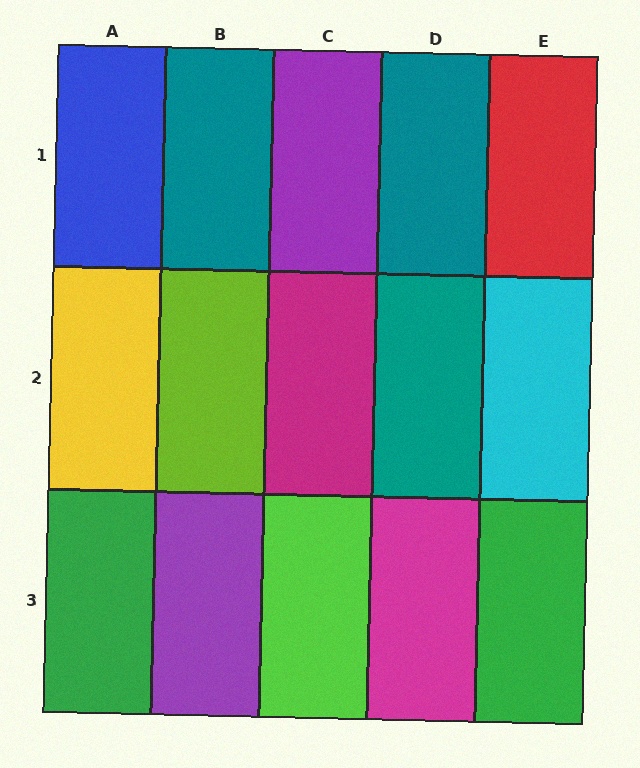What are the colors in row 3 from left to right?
Green, purple, lime, magenta, green.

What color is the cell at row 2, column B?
Lime.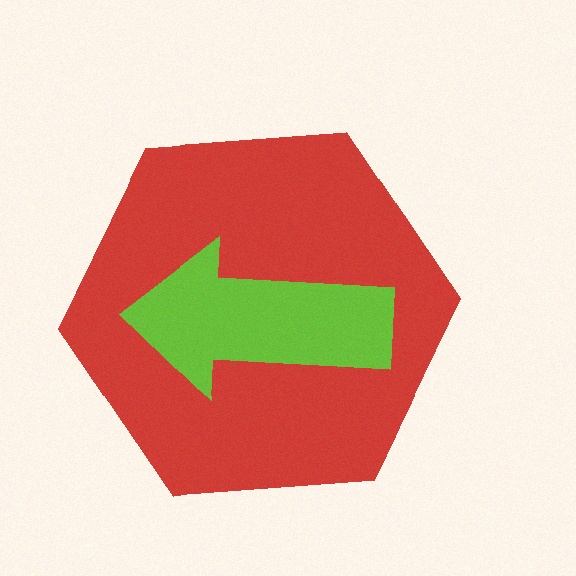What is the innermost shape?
The lime arrow.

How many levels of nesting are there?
2.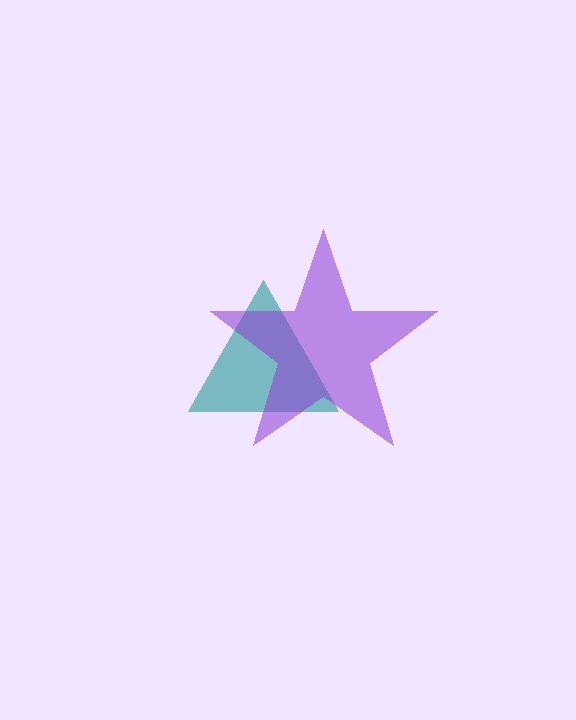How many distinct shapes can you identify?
There are 2 distinct shapes: a teal triangle, a purple star.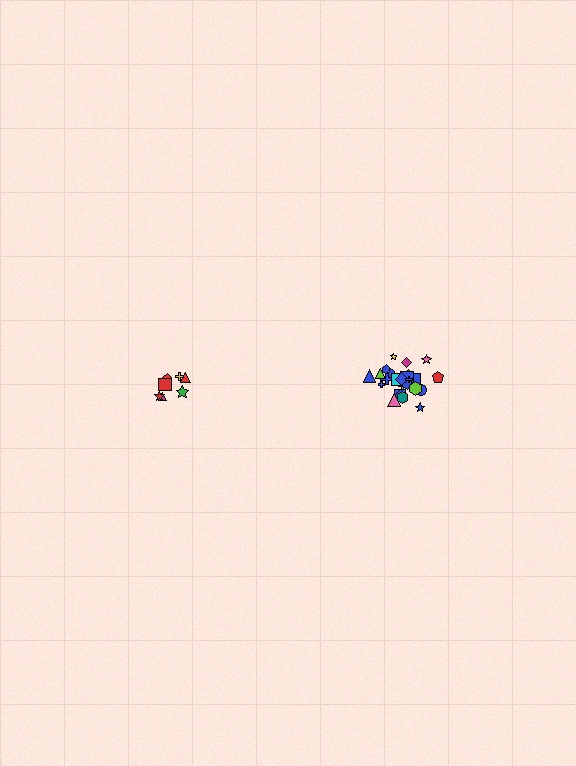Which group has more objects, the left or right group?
The right group.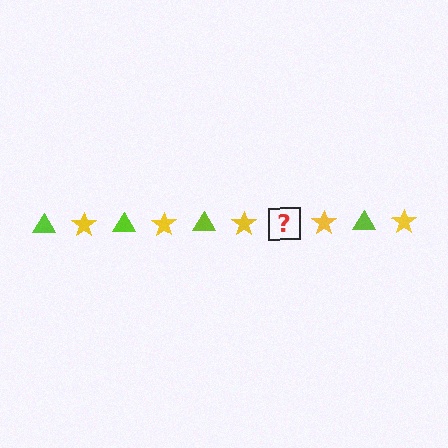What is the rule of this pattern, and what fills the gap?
The rule is that the pattern alternates between lime triangle and yellow star. The gap should be filled with a lime triangle.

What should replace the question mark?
The question mark should be replaced with a lime triangle.